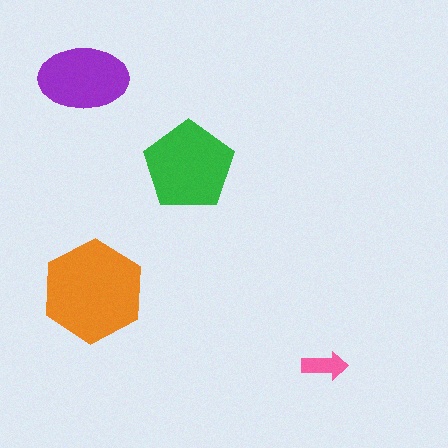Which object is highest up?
The purple ellipse is topmost.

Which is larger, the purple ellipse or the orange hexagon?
The orange hexagon.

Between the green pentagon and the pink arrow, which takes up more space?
The green pentagon.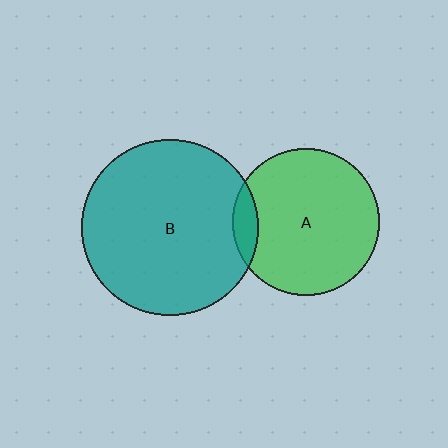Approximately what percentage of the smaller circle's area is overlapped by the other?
Approximately 10%.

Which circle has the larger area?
Circle B (teal).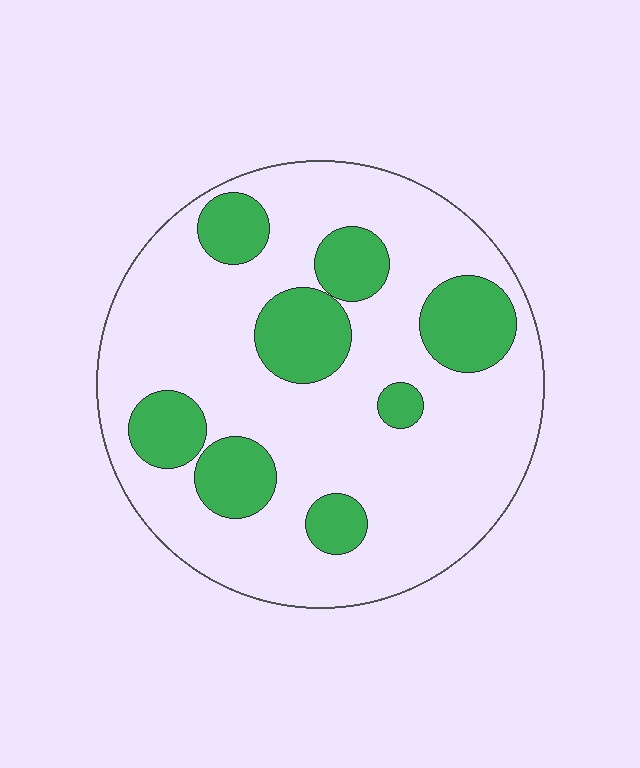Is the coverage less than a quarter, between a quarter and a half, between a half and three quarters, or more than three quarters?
Less than a quarter.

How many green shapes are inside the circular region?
8.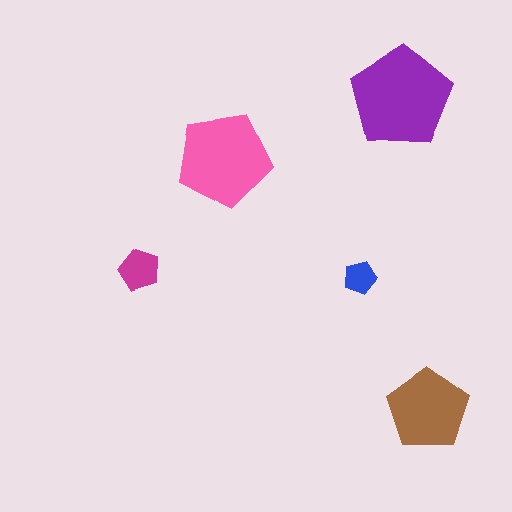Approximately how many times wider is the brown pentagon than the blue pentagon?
About 2.5 times wider.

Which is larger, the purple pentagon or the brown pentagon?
The purple one.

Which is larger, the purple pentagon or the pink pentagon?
The purple one.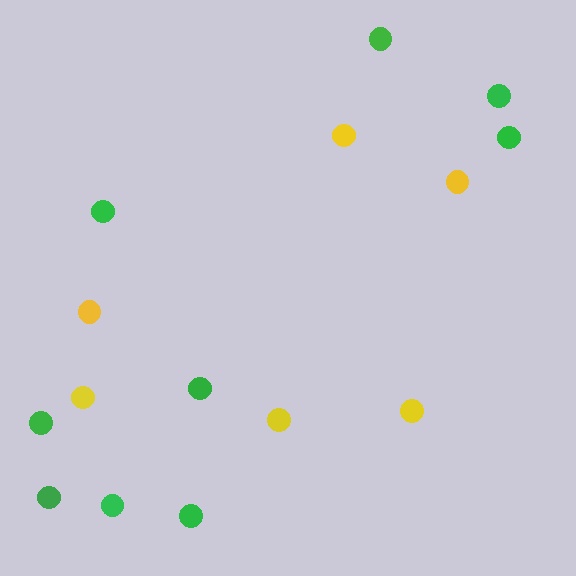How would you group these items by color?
There are 2 groups: one group of yellow circles (6) and one group of green circles (9).